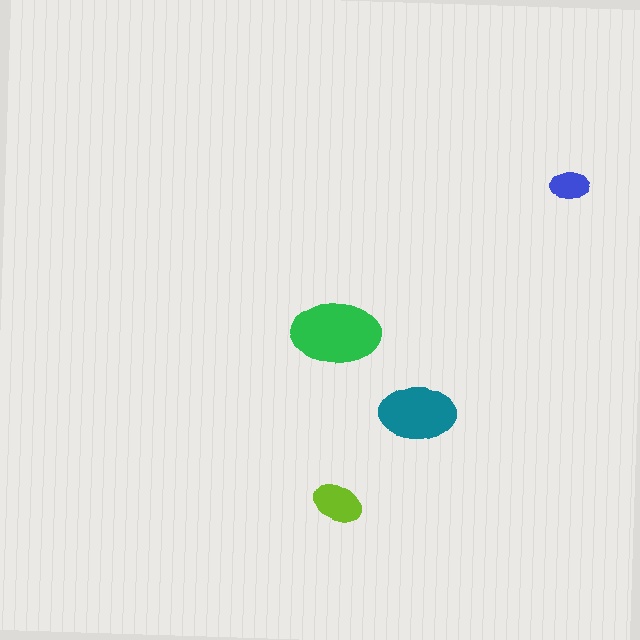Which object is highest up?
The blue ellipse is topmost.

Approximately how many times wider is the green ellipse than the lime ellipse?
About 2 times wider.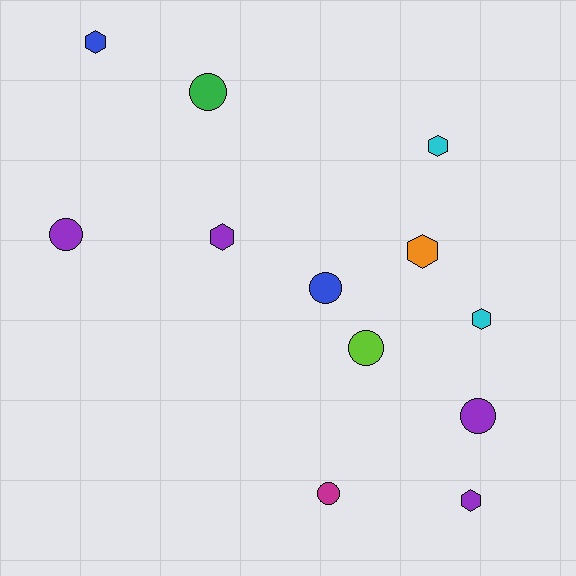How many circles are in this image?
There are 6 circles.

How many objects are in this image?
There are 12 objects.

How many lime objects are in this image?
There is 1 lime object.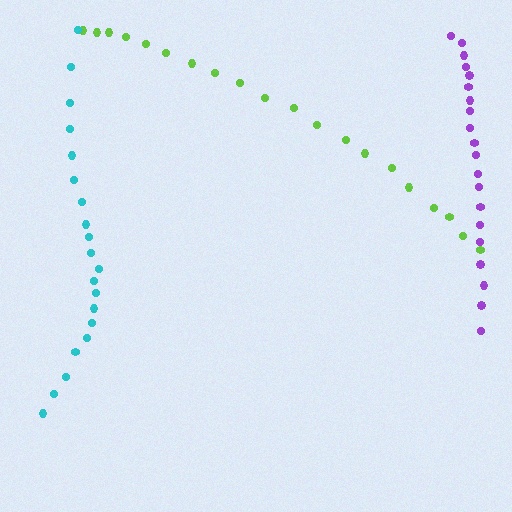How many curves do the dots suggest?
There are 3 distinct paths.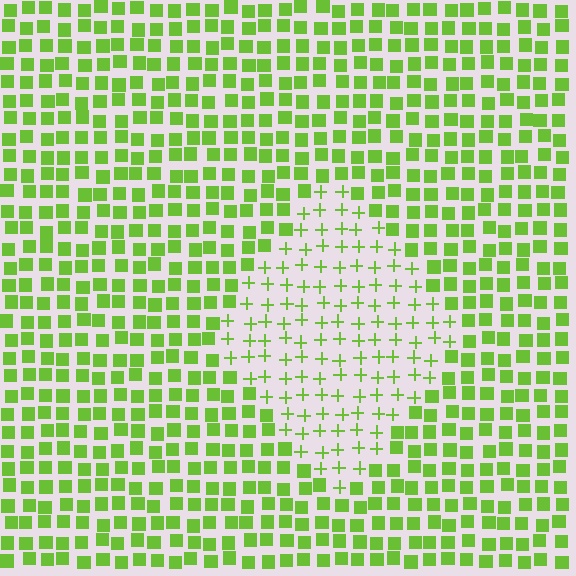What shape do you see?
I see a diamond.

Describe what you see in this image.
The image is filled with small lime elements arranged in a uniform grid. A diamond-shaped region contains plus signs, while the surrounding area contains squares. The boundary is defined purely by the change in element shape.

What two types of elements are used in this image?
The image uses plus signs inside the diamond region and squares outside it.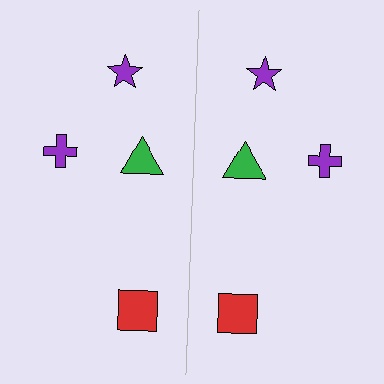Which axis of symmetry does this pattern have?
The pattern has a vertical axis of symmetry running through the center of the image.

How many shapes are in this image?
There are 8 shapes in this image.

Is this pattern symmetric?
Yes, this pattern has bilateral (reflection) symmetry.